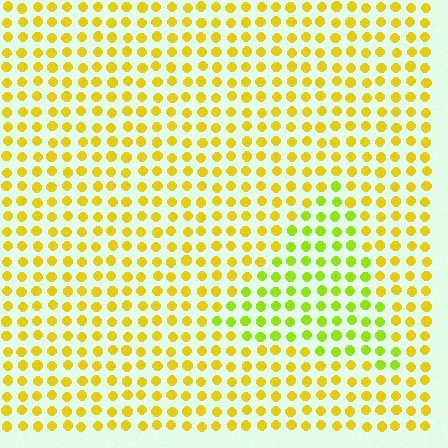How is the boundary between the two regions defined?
The boundary is defined purely by a slight shift in hue (about 31 degrees). Spacing, size, and orientation are identical on both sides.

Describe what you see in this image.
The image is filled with small yellow elements in a uniform arrangement. A triangle-shaped region is visible where the elements are tinted to a slightly different hue, forming a subtle color boundary.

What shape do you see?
I see a triangle.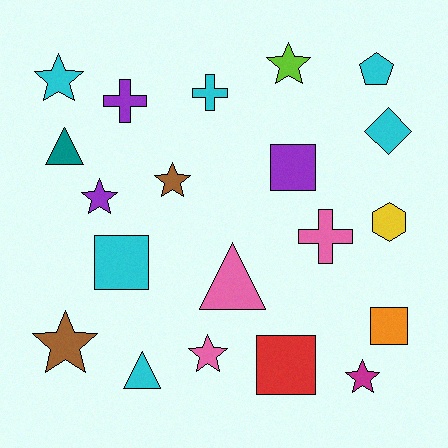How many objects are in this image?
There are 20 objects.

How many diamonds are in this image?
There is 1 diamond.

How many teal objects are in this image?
There is 1 teal object.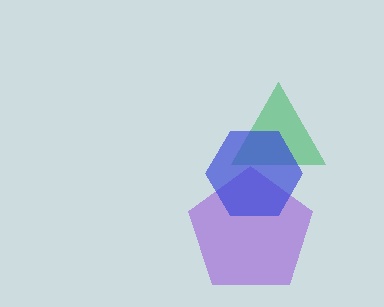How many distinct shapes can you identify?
There are 3 distinct shapes: a purple pentagon, a green triangle, a blue hexagon.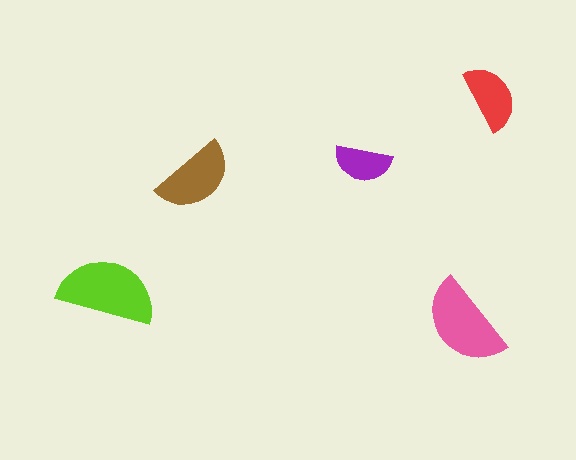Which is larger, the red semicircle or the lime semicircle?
The lime one.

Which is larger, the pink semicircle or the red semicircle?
The pink one.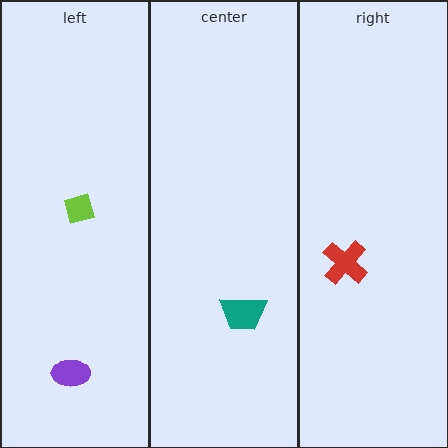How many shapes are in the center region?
1.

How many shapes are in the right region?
1.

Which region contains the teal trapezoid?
The center region.